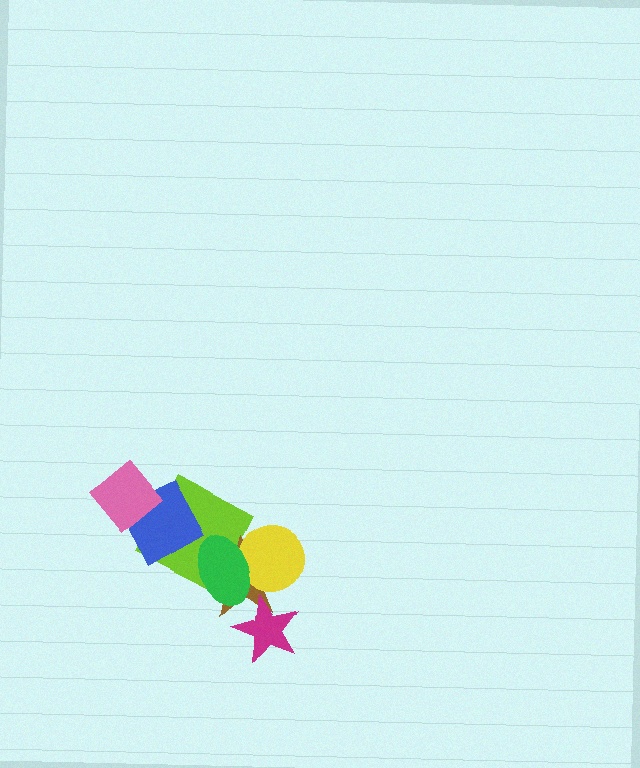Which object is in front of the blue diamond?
The pink diamond is in front of the blue diamond.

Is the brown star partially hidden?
Yes, it is partially covered by another shape.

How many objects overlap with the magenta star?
1 object overlaps with the magenta star.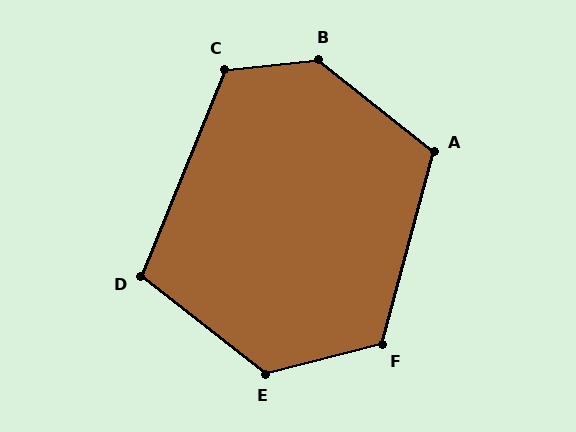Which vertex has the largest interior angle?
B, at approximately 135 degrees.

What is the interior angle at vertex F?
Approximately 119 degrees (obtuse).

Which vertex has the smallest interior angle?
D, at approximately 106 degrees.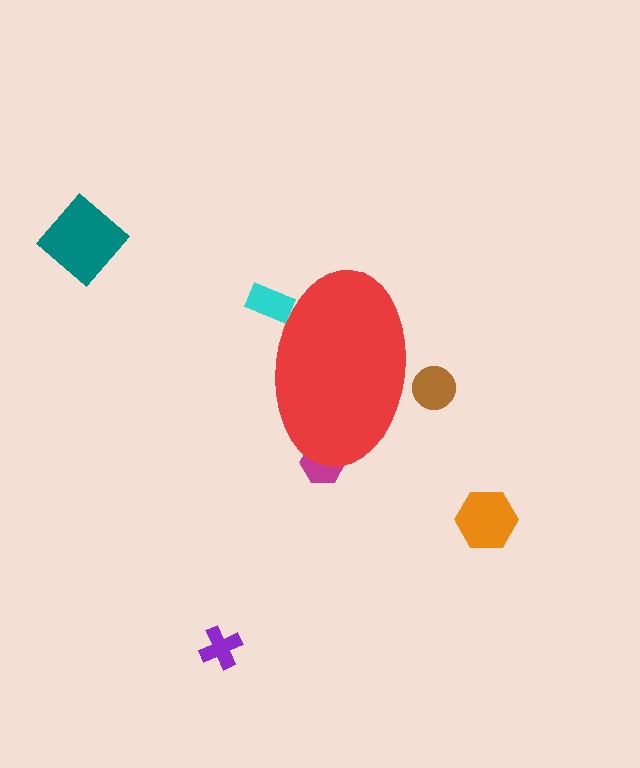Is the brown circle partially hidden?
Yes, the brown circle is partially hidden behind the red ellipse.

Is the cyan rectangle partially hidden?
Yes, the cyan rectangle is partially hidden behind the red ellipse.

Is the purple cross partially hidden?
No, the purple cross is fully visible.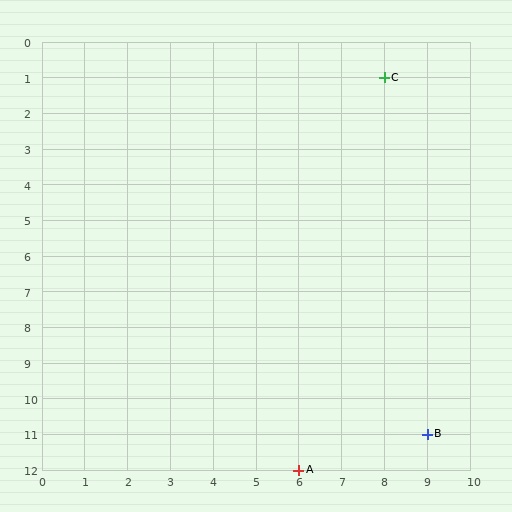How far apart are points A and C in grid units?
Points A and C are 2 columns and 11 rows apart (about 11.2 grid units diagonally).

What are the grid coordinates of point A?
Point A is at grid coordinates (6, 12).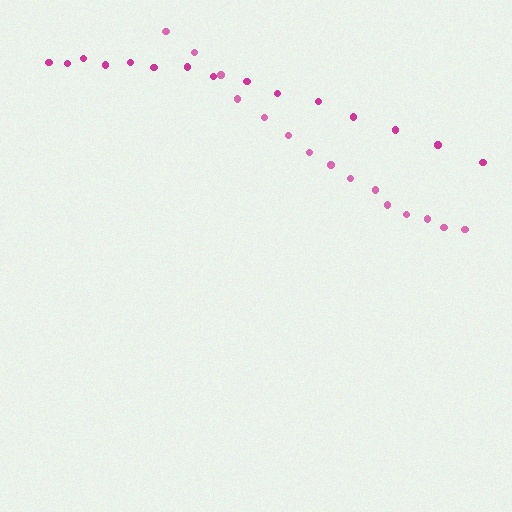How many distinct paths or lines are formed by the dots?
There are 2 distinct paths.